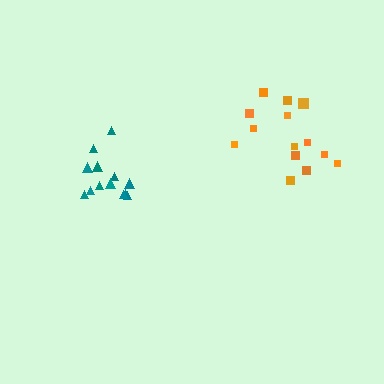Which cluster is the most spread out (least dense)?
Orange.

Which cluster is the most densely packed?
Teal.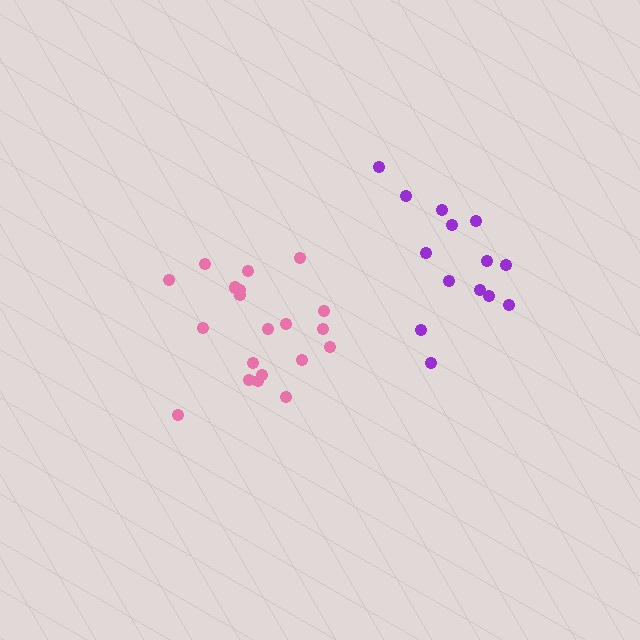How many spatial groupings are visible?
There are 2 spatial groupings.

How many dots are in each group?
Group 1: 14 dots, Group 2: 20 dots (34 total).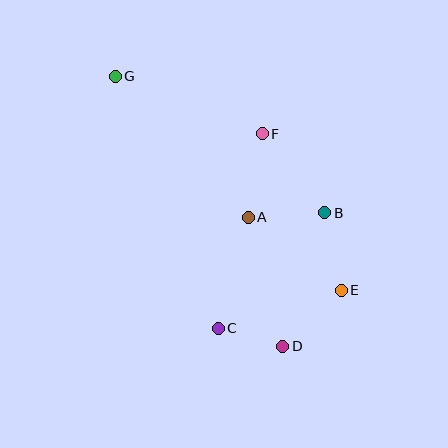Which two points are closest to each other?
Points C and D are closest to each other.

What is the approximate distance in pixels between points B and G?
The distance between B and G is approximately 250 pixels.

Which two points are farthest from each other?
Points D and G are farthest from each other.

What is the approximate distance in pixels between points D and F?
The distance between D and F is approximately 214 pixels.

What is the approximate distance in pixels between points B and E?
The distance between B and E is approximately 79 pixels.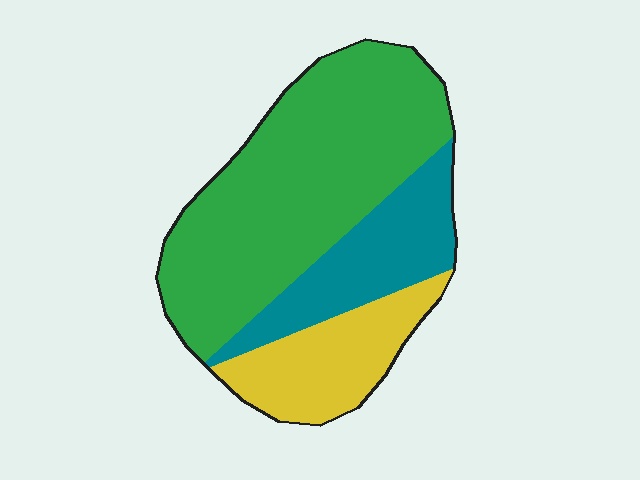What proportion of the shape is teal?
Teal takes up between a sixth and a third of the shape.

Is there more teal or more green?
Green.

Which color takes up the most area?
Green, at roughly 60%.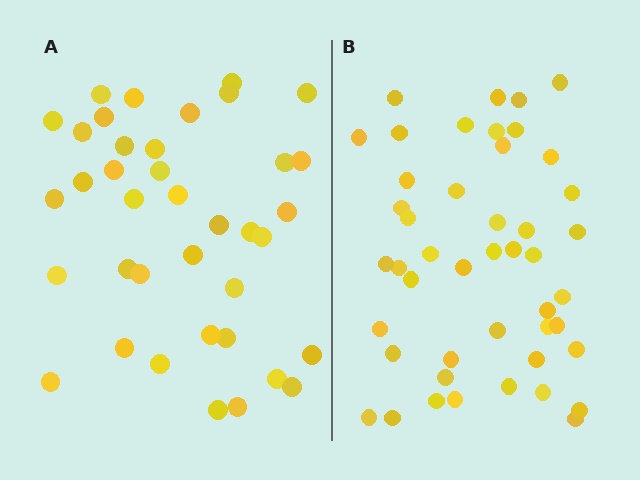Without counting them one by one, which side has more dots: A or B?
Region B (the right region) has more dots.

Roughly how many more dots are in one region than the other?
Region B has roughly 8 or so more dots than region A.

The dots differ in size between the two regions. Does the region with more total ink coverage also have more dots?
No. Region A has more total ink coverage because its dots are larger, but region B actually contains more individual dots. Total area can be misleading — the number of items is what matters here.